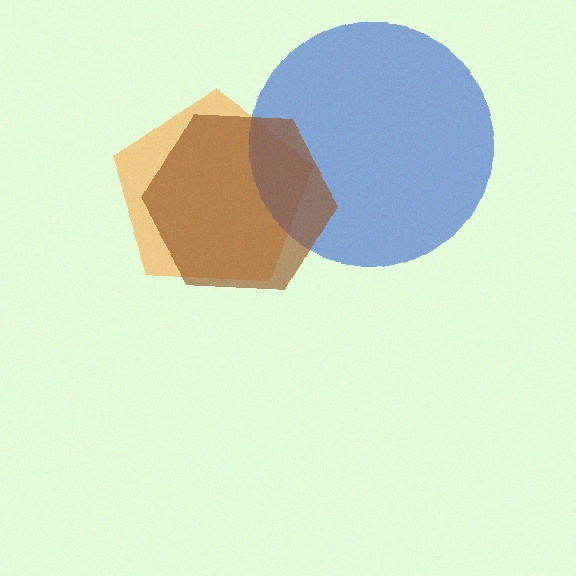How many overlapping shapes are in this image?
There are 3 overlapping shapes in the image.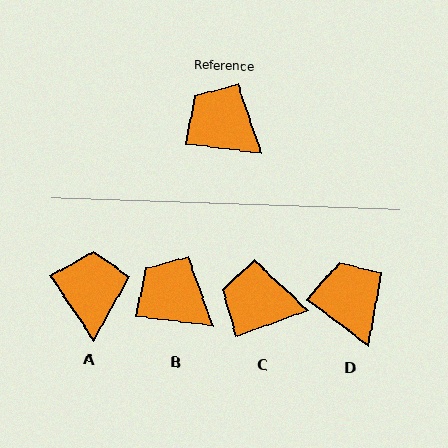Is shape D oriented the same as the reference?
No, it is off by about 29 degrees.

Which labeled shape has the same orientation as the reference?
B.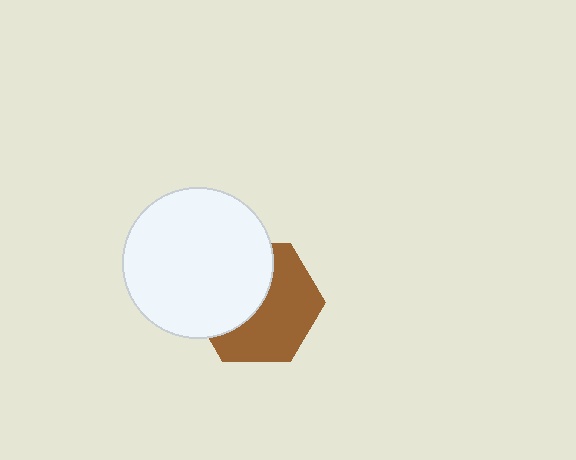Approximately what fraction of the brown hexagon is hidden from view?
Roughly 46% of the brown hexagon is hidden behind the white circle.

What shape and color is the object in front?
The object in front is a white circle.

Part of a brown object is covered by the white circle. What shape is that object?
It is a hexagon.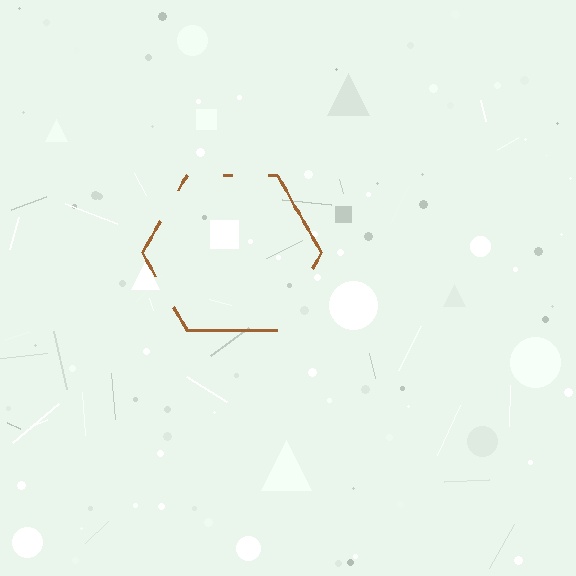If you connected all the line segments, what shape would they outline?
They would outline a hexagon.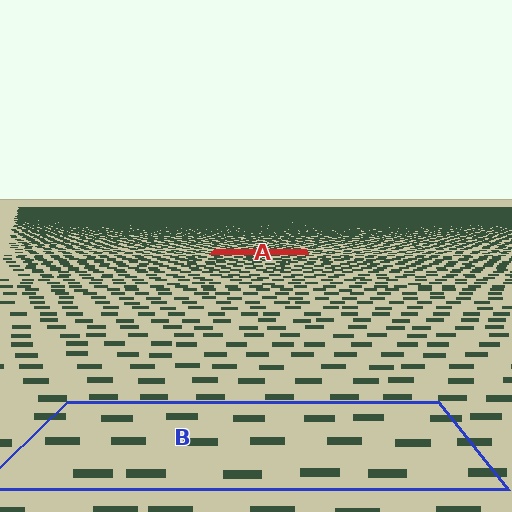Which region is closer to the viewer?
Region B is closer. The texture elements there are larger and more spread out.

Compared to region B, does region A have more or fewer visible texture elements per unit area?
Region A has more texture elements per unit area — they are packed more densely because it is farther away.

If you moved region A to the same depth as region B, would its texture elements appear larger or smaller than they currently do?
They would appear larger. At a closer depth, the same texture elements are projected at a bigger on-screen size.